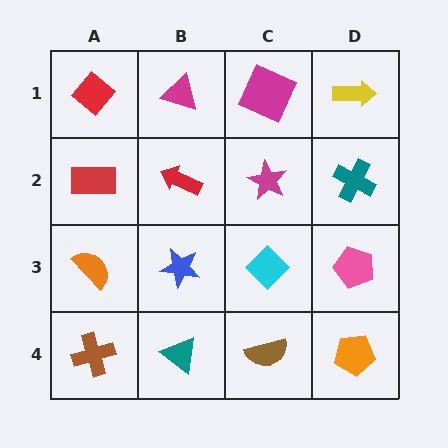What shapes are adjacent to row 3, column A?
A red rectangle (row 2, column A), a brown cross (row 4, column A), a blue star (row 3, column B).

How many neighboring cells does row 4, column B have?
3.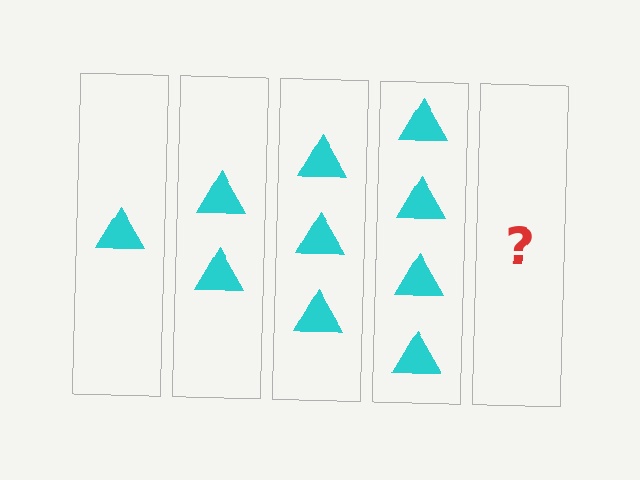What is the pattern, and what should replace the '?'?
The pattern is that each step adds one more triangle. The '?' should be 5 triangles.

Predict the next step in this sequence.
The next step is 5 triangles.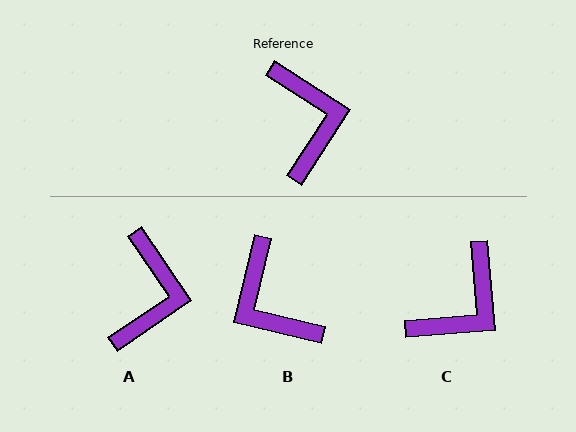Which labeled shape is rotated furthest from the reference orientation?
B, about 161 degrees away.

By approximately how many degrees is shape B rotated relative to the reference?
Approximately 161 degrees clockwise.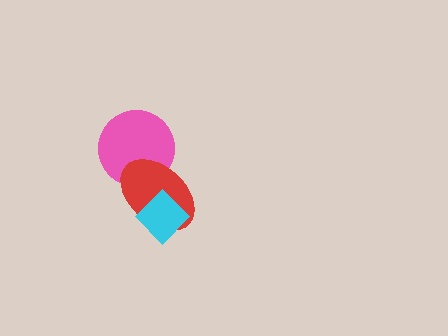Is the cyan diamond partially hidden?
No, no other shape covers it.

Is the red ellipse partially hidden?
Yes, it is partially covered by another shape.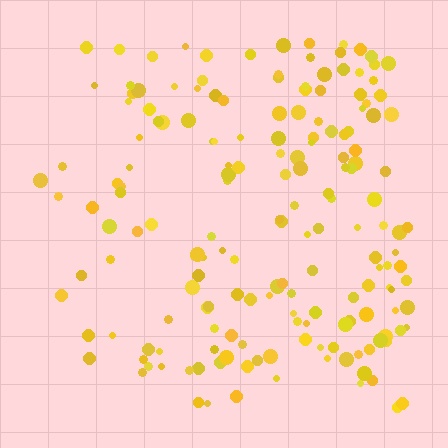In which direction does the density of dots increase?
From left to right, with the right side densest.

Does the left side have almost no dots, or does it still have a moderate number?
Still a moderate number, just noticeably fewer than the right.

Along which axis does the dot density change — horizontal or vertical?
Horizontal.